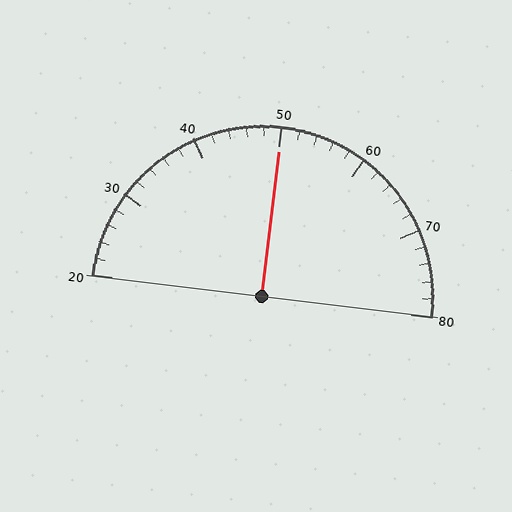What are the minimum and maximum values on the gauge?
The gauge ranges from 20 to 80.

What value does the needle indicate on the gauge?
The needle indicates approximately 50.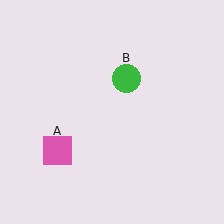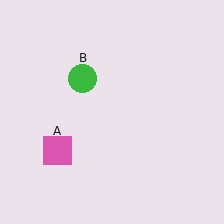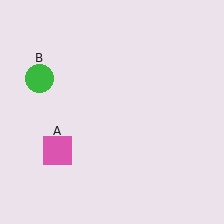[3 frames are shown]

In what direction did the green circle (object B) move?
The green circle (object B) moved left.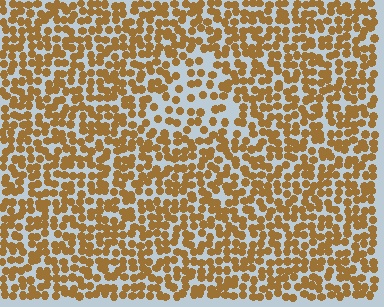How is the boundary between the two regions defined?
The boundary is defined by a change in element density (approximately 1.8x ratio). All elements are the same color, size, and shape.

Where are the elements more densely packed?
The elements are more densely packed outside the triangle boundary.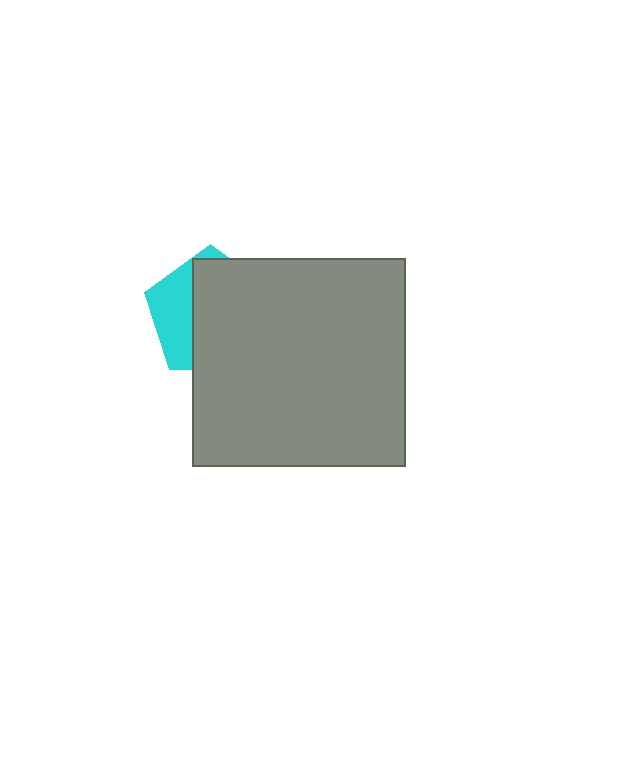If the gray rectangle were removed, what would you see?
You would see the complete cyan pentagon.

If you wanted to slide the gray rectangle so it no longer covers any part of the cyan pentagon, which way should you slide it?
Slide it right — that is the most direct way to separate the two shapes.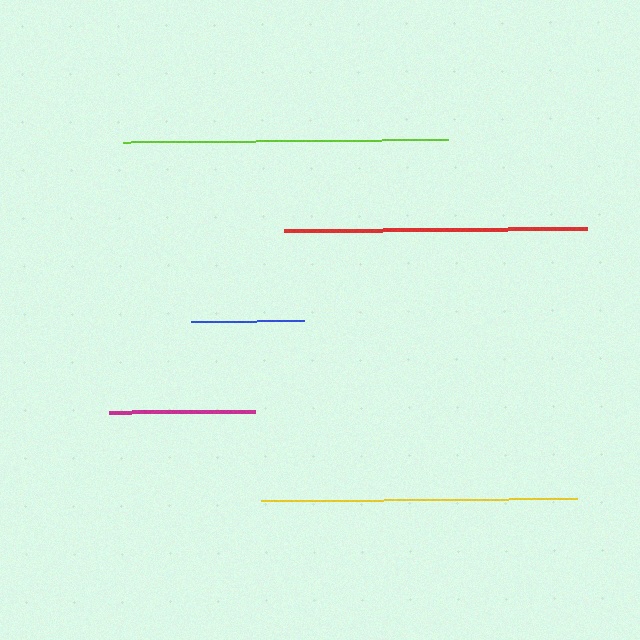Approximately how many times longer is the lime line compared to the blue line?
The lime line is approximately 2.9 times the length of the blue line.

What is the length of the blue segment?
The blue segment is approximately 113 pixels long.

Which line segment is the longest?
The lime line is the longest at approximately 325 pixels.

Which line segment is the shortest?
The blue line is the shortest at approximately 113 pixels.